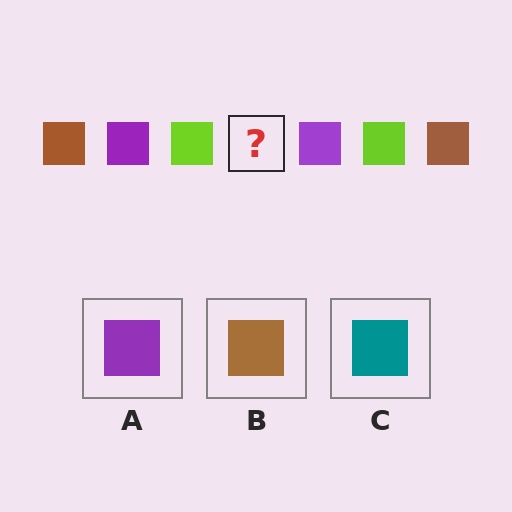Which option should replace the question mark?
Option B.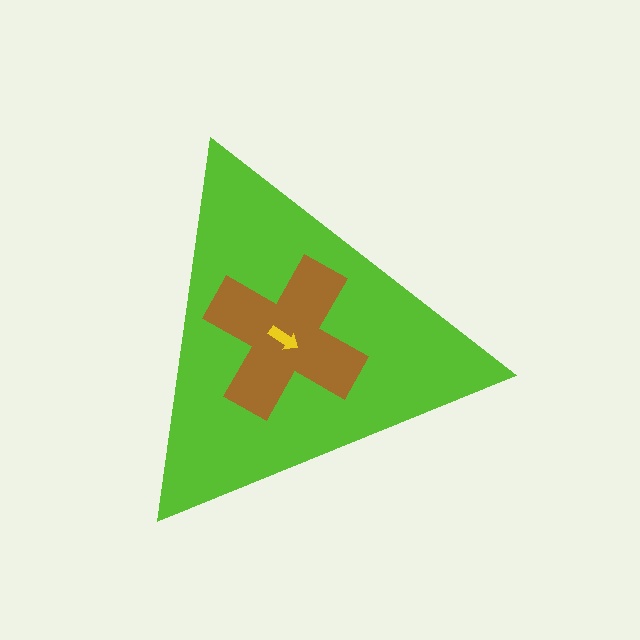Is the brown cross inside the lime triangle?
Yes.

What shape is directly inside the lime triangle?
The brown cross.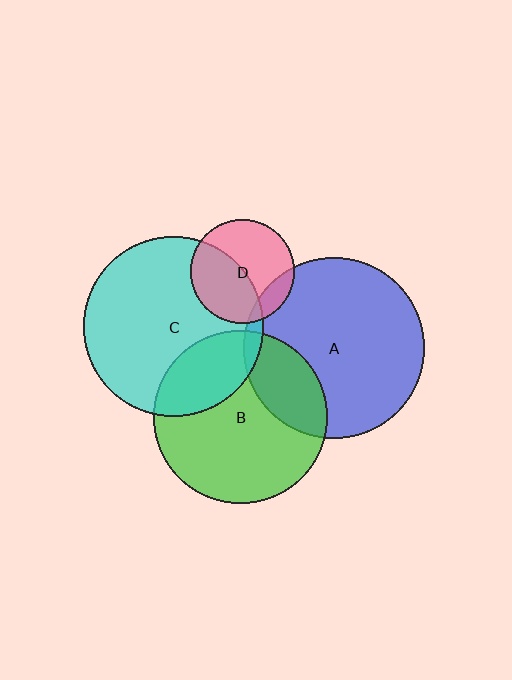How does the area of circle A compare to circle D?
Approximately 3.0 times.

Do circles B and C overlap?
Yes.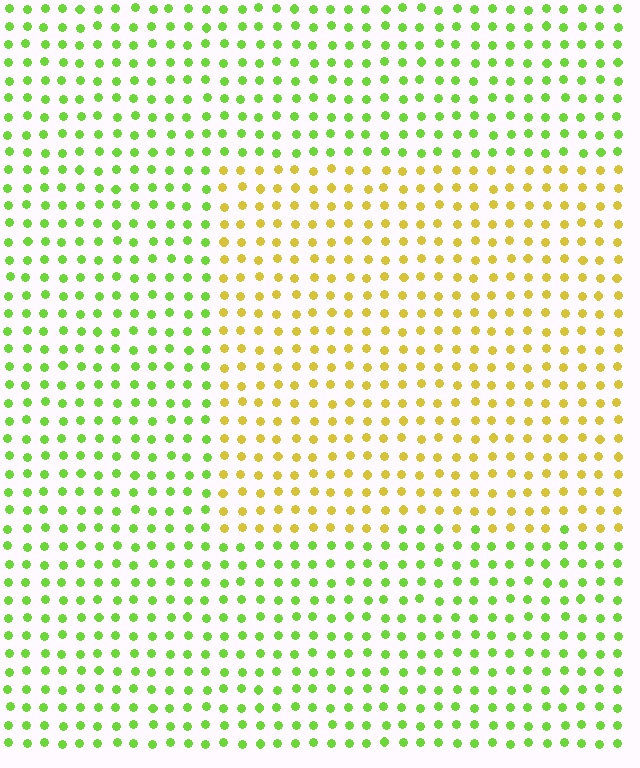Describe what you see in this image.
The image is filled with small lime elements in a uniform arrangement. A rectangle-shaped region is visible where the elements are tinted to a slightly different hue, forming a subtle color boundary.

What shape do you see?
I see a rectangle.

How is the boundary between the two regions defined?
The boundary is defined purely by a slight shift in hue (about 48 degrees). Spacing, size, and orientation are identical on both sides.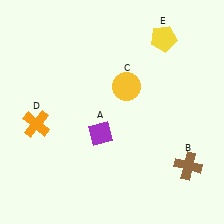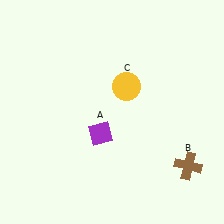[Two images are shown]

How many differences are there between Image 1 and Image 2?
There are 2 differences between the two images.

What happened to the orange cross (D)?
The orange cross (D) was removed in Image 2. It was in the bottom-left area of Image 1.